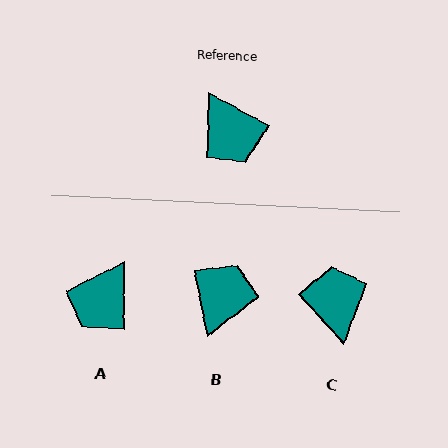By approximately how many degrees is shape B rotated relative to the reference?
Approximately 130 degrees counter-clockwise.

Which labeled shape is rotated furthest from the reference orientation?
C, about 162 degrees away.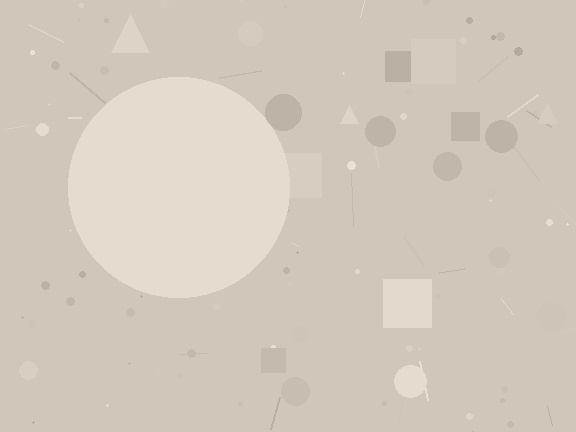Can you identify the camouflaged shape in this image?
The camouflaged shape is a circle.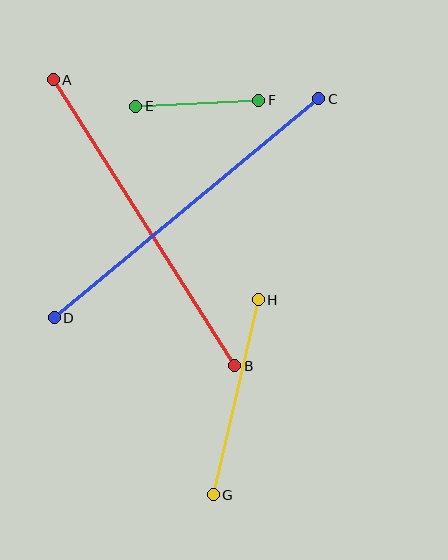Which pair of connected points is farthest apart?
Points C and D are farthest apart.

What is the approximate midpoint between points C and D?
The midpoint is at approximately (187, 208) pixels.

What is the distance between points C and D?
The distance is approximately 343 pixels.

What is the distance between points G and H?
The distance is approximately 200 pixels.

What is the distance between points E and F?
The distance is approximately 123 pixels.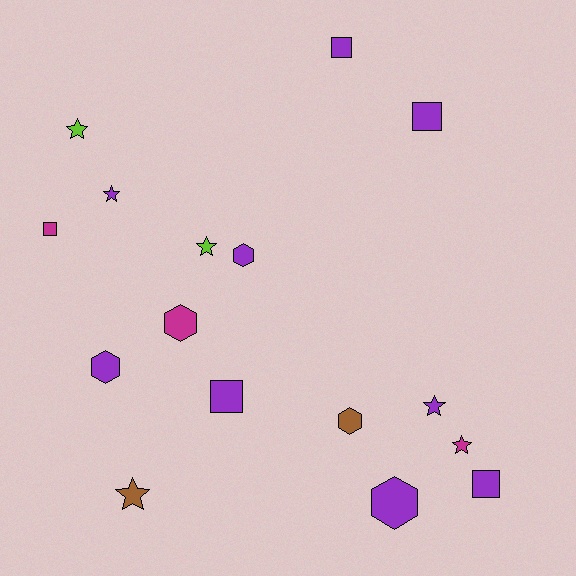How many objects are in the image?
There are 16 objects.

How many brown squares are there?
There are no brown squares.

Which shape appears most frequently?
Star, with 6 objects.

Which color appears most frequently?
Purple, with 9 objects.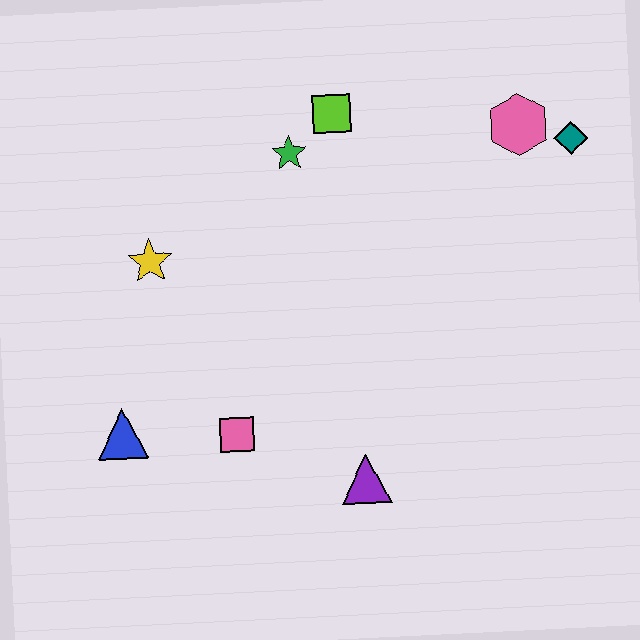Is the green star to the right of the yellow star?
Yes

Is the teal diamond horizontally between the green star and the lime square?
No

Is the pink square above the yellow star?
No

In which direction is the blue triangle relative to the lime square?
The blue triangle is below the lime square.